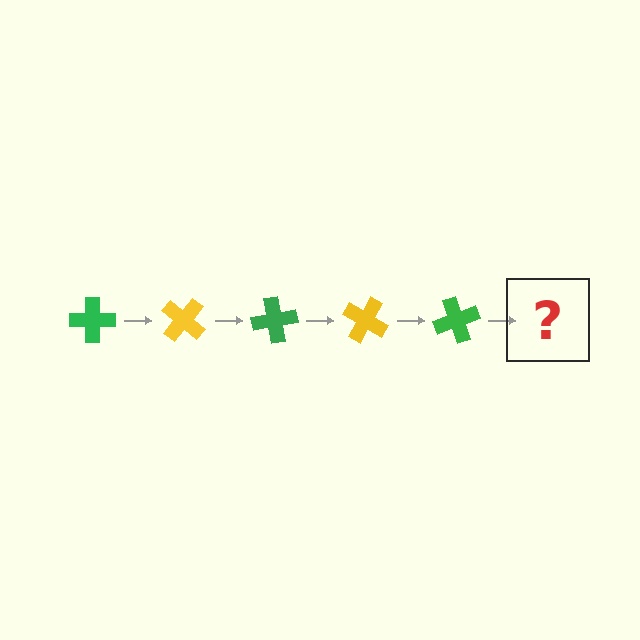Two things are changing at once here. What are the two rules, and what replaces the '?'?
The two rules are that it rotates 40 degrees each step and the color cycles through green and yellow. The '?' should be a yellow cross, rotated 200 degrees from the start.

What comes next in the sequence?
The next element should be a yellow cross, rotated 200 degrees from the start.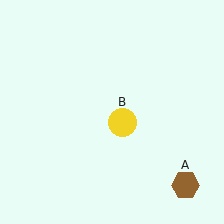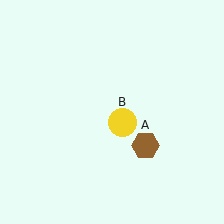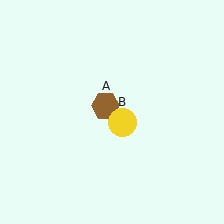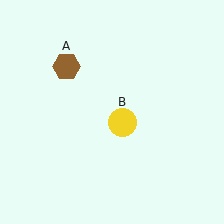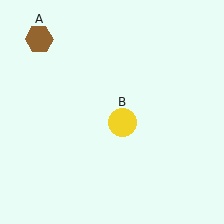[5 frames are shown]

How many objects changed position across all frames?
1 object changed position: brown hexagon (object A).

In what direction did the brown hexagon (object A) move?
The brown hexagon (object A) moved up and to the left.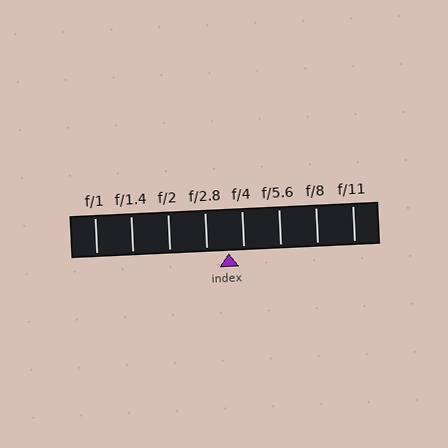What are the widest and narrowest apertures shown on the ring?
The widest aperture shown is f/1 and the narrowest is f/11.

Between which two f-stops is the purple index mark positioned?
The index mark is between f/2.8 and f/4.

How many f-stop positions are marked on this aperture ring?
There are 8 f-stop positions marked.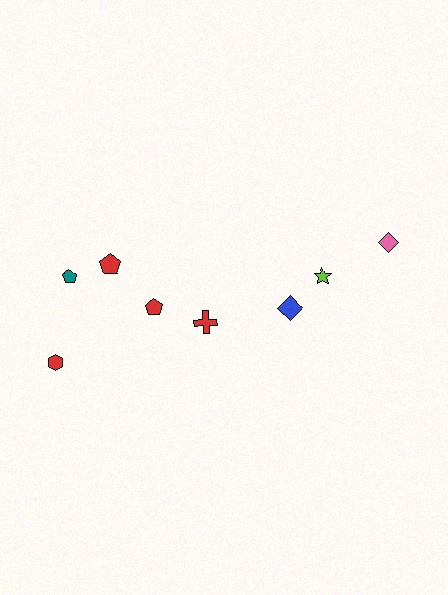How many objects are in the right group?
There are 3 objects.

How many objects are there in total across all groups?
There are 8 objects.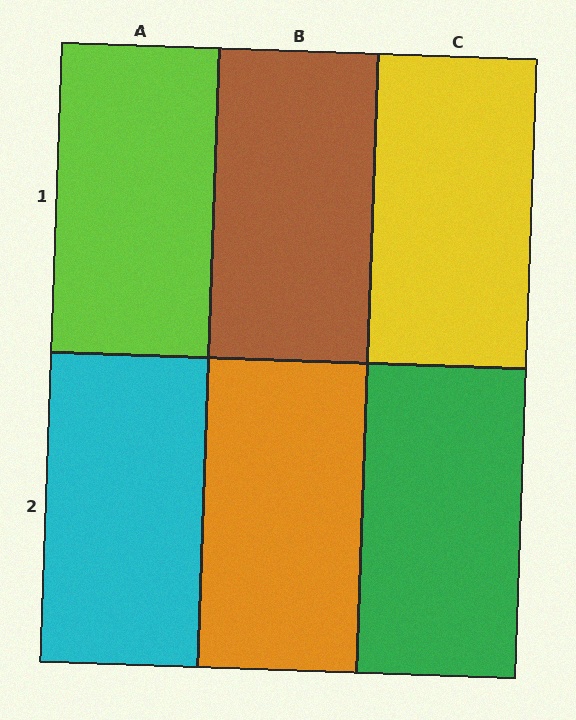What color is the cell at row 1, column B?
Brown.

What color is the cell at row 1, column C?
Yellow.